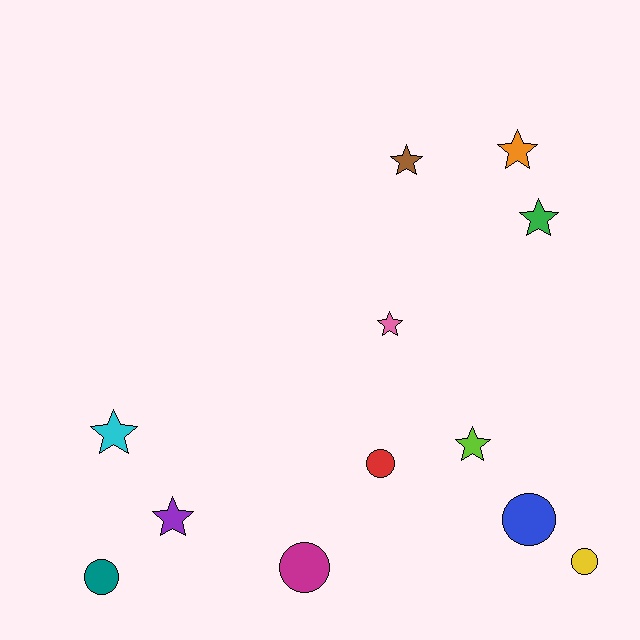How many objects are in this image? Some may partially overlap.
There are 12 objects.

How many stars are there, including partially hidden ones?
There are 7 stars.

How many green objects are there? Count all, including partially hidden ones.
There is 1 green object.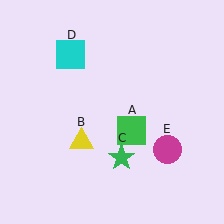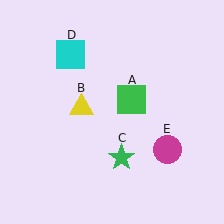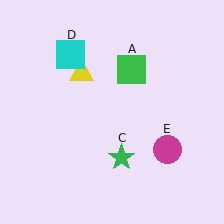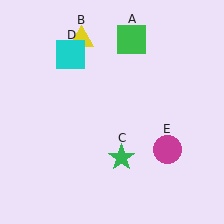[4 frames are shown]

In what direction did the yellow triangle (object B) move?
The yellow triangle (object B) moved up.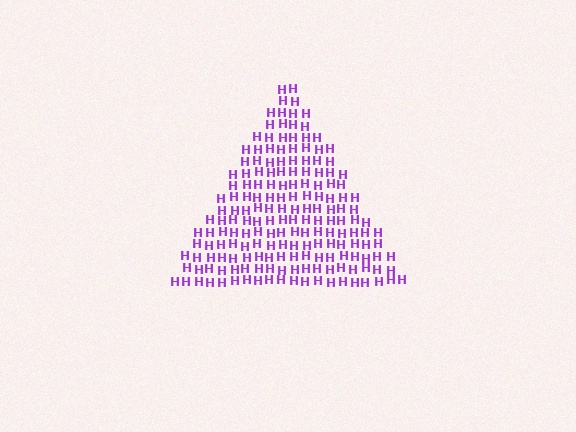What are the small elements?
The small elements are letter H's.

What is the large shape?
The large shape is a triangle.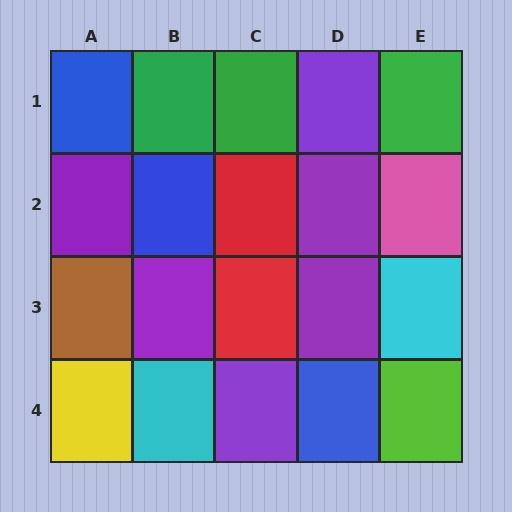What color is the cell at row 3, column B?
Purple.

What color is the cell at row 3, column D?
Purple.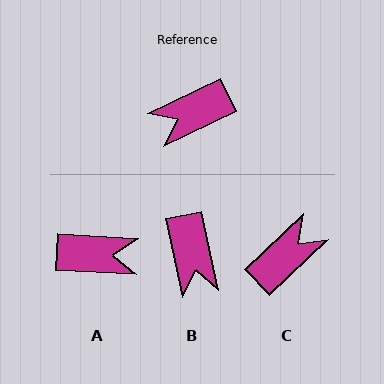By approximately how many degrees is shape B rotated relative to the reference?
Approximately 76 degrees counter-clockwise.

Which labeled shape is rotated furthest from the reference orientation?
C, about 163 degrees away.